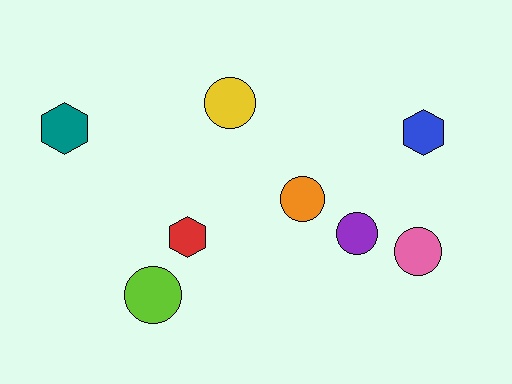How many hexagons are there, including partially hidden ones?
There are 3 hexagons.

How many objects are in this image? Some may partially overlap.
There are 8 objects.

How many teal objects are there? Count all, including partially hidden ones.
There is 1 teal object.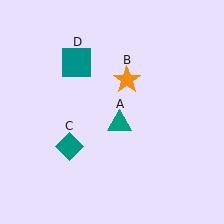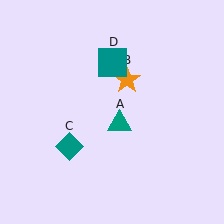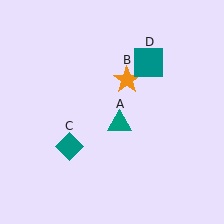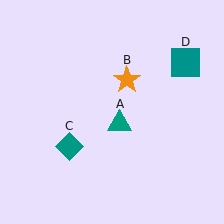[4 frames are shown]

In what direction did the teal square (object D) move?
The teal square (object D) moved right.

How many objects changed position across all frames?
1 object changed position: teal square (object D).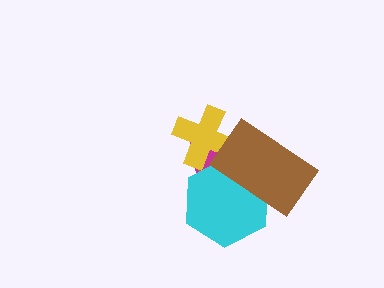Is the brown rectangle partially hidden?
No, no other shape covers it.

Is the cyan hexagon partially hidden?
Yes, it is partially covered by another shape.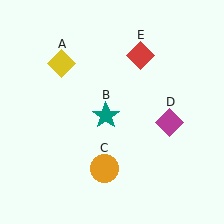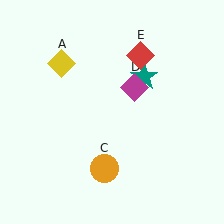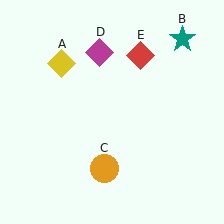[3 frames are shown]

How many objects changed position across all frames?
2 objects changed position: teal star (object B), magenta diamond (object D).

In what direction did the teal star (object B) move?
The teal star (object B) moved up and to the right.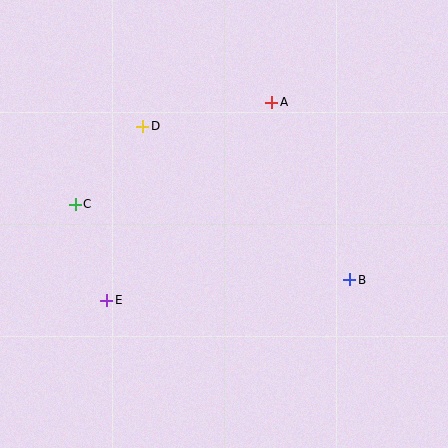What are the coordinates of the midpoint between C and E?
The midpoint between C and E is at (91, 252).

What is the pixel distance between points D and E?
The distance between D and E is 178 pixels.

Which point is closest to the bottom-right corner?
Point B is closest to the bottom-right corner.